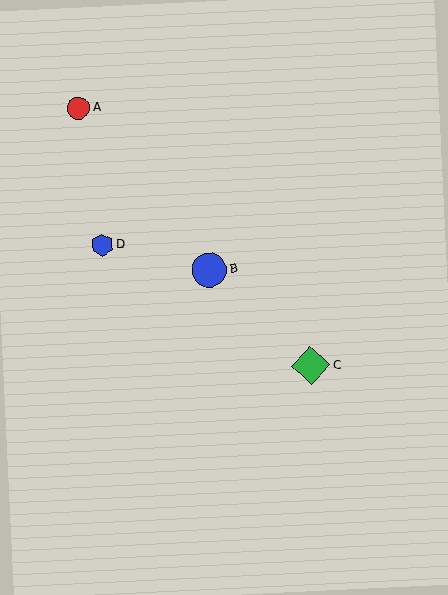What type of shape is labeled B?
Shape B is a blue circle.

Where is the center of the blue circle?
The center of the blue circle is at (209, 270).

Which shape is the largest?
The green diamond (labeled C) is the largest.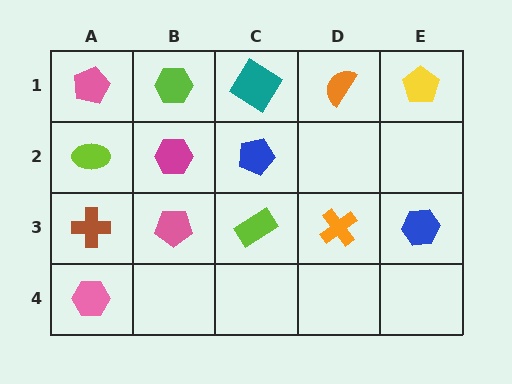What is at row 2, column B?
A magenta hexagon.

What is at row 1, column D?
An orange semicircle.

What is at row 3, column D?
An orange cross.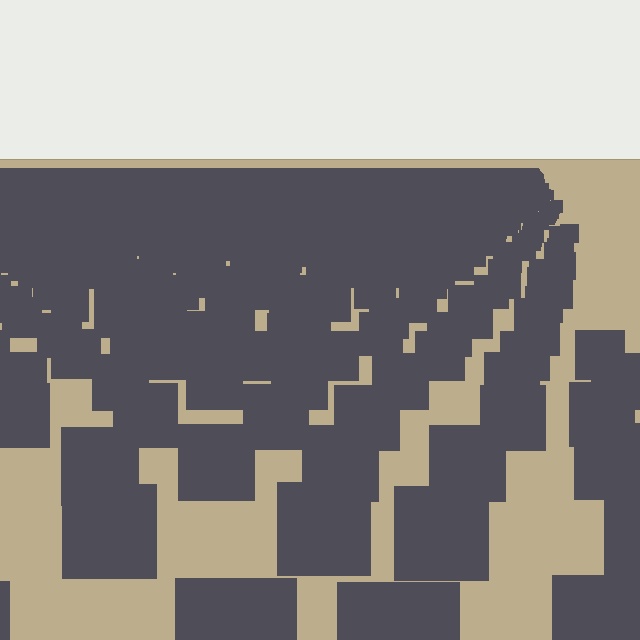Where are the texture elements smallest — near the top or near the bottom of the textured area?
Near the top.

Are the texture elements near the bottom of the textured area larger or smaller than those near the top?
Larger. Near the bottom, elements are closer to the viewer and appear at a bigger on-screen size.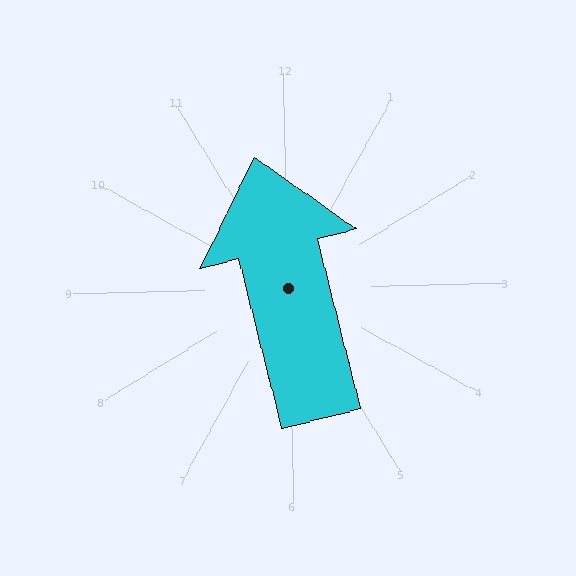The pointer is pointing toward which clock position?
Roughly 12 o'clock.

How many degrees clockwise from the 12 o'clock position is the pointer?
Approximately 347 degrees.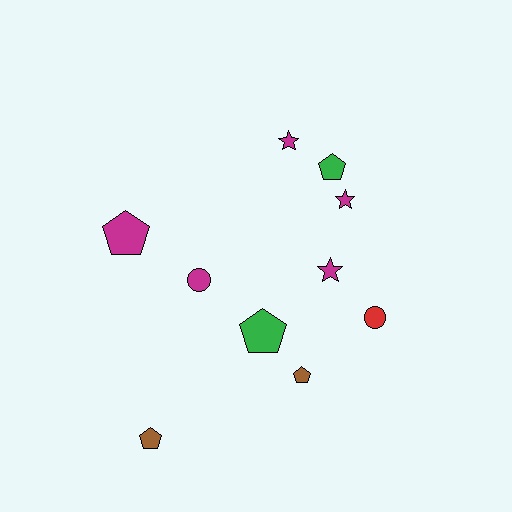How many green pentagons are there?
There are 2 green pentagons.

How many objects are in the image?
There are 10 objects.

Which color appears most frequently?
Magenta, with 5 objects.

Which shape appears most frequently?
Pentagon, with 5 objects.